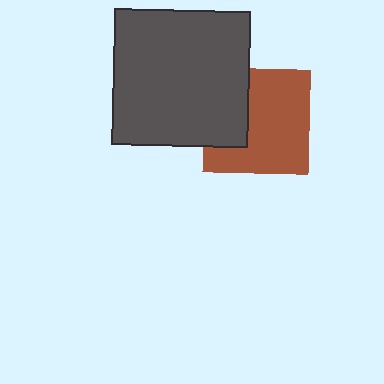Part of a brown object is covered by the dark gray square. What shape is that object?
It is a square.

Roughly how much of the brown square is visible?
Most of it is visible (roughly 67%).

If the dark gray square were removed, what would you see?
You would see the complete brown square.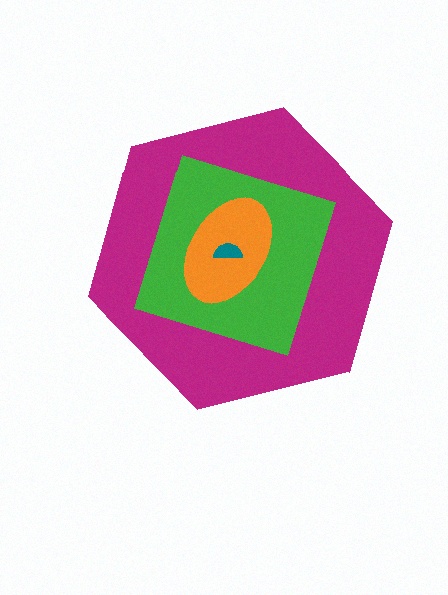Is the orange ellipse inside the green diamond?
Yes.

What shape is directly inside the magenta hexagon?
The green diamond.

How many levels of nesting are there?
4.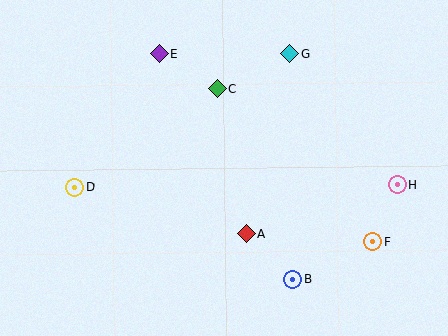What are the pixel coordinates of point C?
Point C is at (218, 89).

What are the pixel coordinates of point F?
Point F is at (373, 242).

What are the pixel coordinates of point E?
Point E is at (159, 54).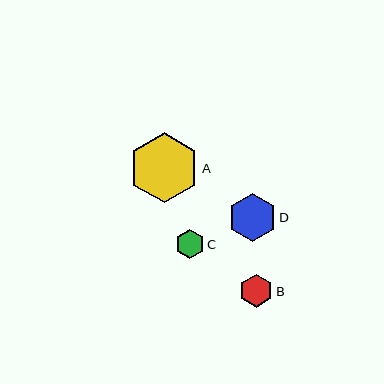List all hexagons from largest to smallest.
From largest to smallest: A, D, B, C.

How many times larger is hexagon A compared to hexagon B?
Hexagon A is approximately 2.1 times the size of hexagon B.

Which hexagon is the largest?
Hexagon A is the largest with a size of approximately 70 pixels.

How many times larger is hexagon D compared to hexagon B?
Hexagon D is approximately 1.4 times the size of hexagon B.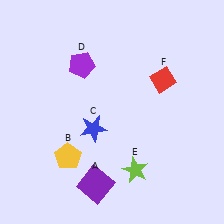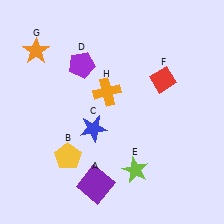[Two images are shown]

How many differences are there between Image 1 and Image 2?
There are 2 differences between the two images.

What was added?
An orange star (G), an orange cross (H) were added in Image 2.